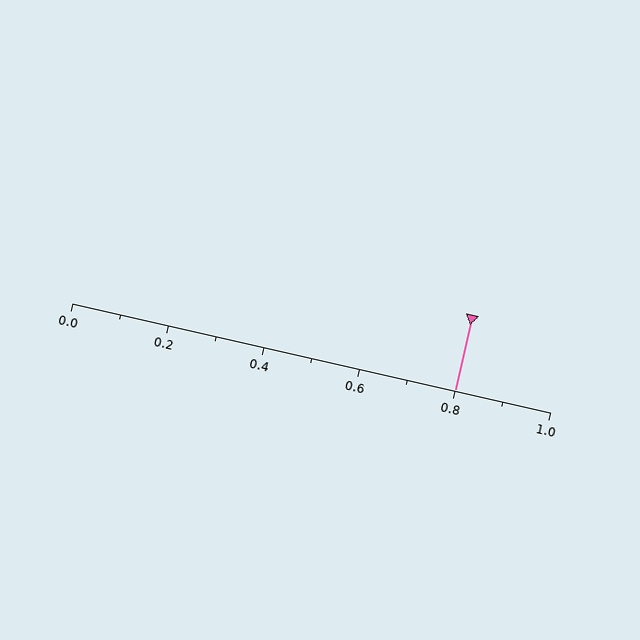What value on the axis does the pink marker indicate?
The marker indicates approximately 0.8.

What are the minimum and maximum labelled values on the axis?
The axis runs from 0.0 to 1.0.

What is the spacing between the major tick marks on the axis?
The major ticks are spaced 0.2 apart.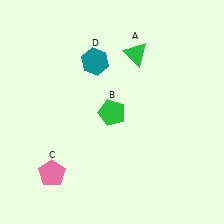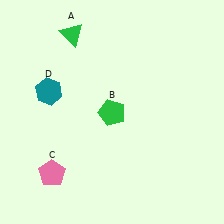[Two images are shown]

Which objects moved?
The objects that moved are: the green triangle (A), the teal hexagon (D).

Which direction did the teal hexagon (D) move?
The teal hexagon (D) moved left.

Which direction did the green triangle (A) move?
The green triangle (A) moved left.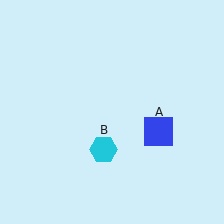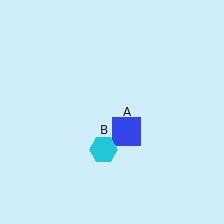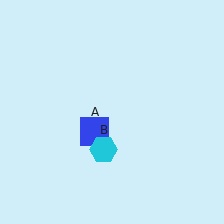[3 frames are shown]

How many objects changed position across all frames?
1 object changed position: blue square (object A).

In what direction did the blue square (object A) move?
The blue square (object A) moved left.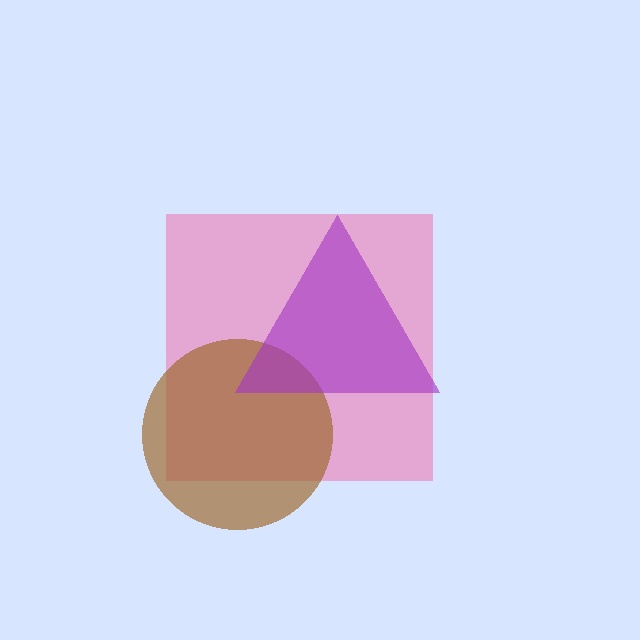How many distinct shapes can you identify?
There are 3 distinct shapes: a pink square, a brown circle, a purple triangle.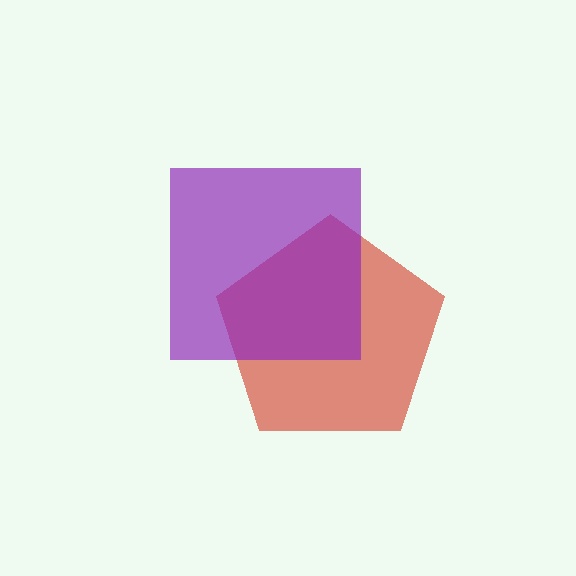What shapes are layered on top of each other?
The layered shapes are: a red pentagon, a purple square.